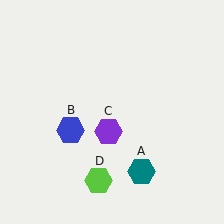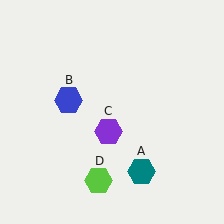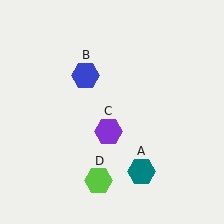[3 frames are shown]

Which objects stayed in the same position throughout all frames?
Teal hexagon (object A) and purple hexagon (object C) and lime hexagon (object D) remained stationary.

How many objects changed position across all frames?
1 object changed position: blue hexagon (object B).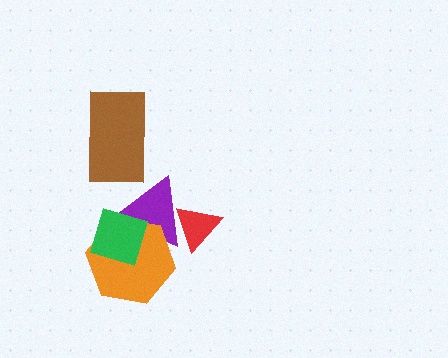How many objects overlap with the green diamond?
2 objects overlap with the green diamond.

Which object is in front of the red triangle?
The purple triangle is in front of the red triangle.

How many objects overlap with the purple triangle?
3 objects overlap with the purple triangle.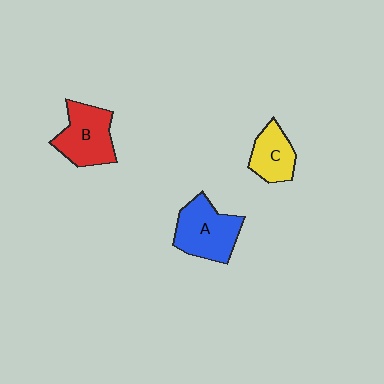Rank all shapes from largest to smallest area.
From largest to smallest: A (blue), B (red), C (yellow).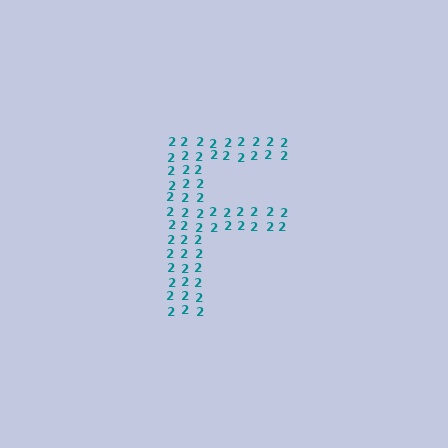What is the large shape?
The large shape is the letter F.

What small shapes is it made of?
It is made of small digit 2's.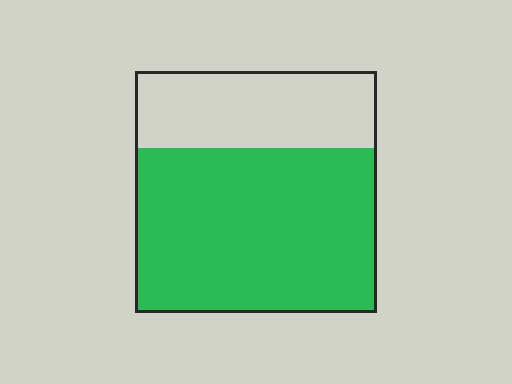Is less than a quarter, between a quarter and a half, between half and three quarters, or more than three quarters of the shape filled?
Between half and three quarters.